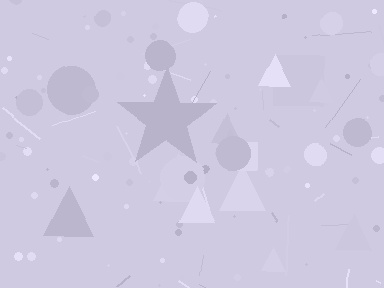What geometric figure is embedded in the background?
A star is embedded in the background.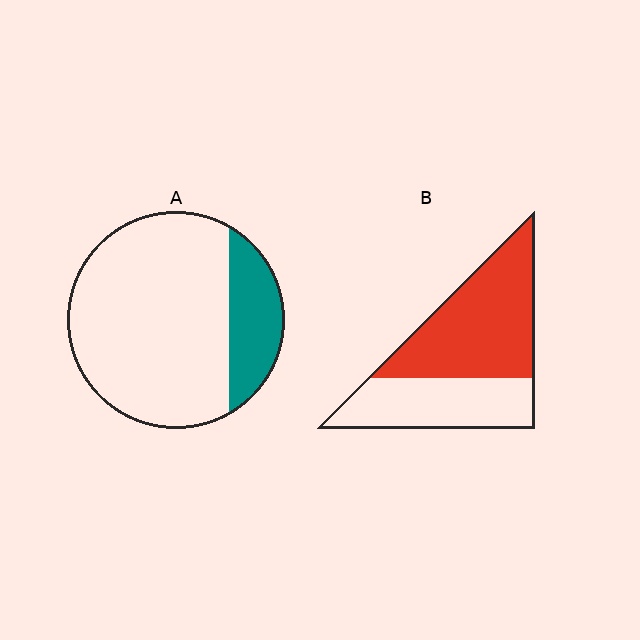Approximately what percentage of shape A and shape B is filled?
A is approximately 20% and B is approximately 60%.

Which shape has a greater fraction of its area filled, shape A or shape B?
Shape B.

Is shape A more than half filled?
No.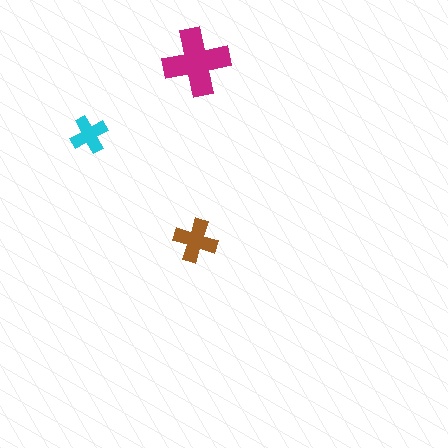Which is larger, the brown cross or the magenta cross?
The magenta one.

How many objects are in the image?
There are 3 objects in the image.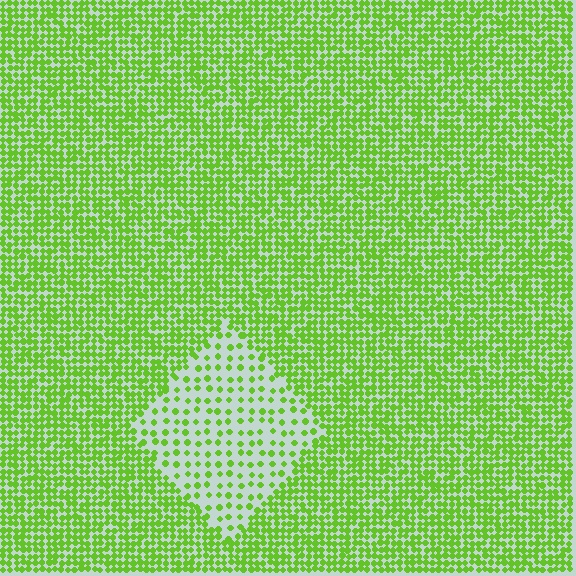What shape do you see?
I see a diamond.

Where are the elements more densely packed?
The elements are more densely packed outside the diamond boundary.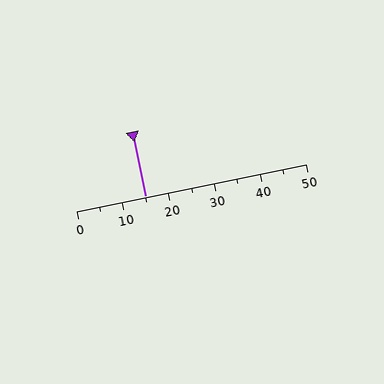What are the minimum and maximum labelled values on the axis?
The axis runs from 0 to 50.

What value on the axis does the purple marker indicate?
The marker indicates approximately 15.